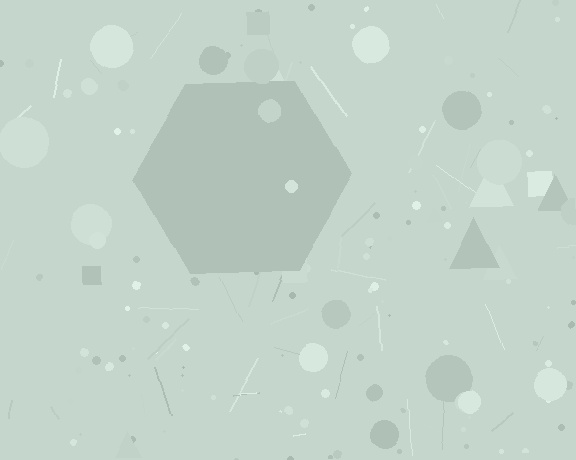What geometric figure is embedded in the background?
A hexagon is embedded in the background.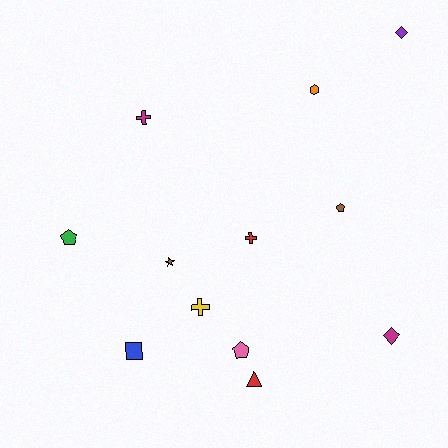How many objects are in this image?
There are 12 objects.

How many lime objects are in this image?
There are no lime objects.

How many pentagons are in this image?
There are 3 pentagons.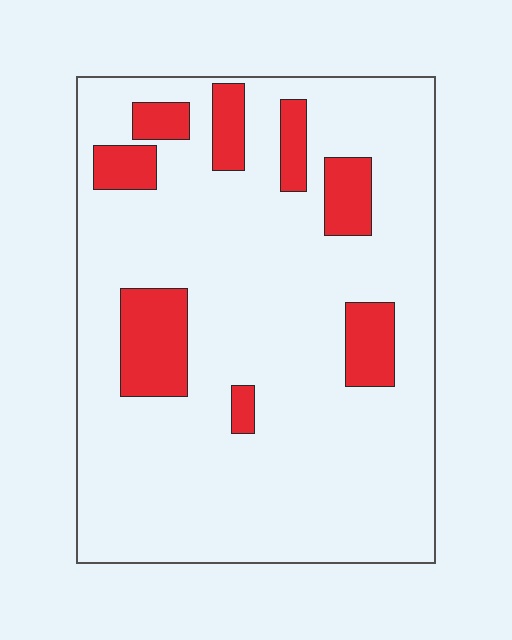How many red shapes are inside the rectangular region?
8.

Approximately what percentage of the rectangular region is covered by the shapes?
Approximately 15%.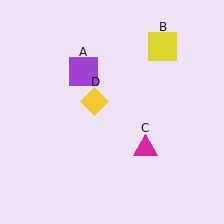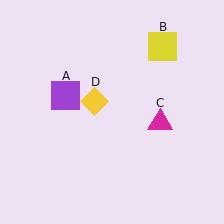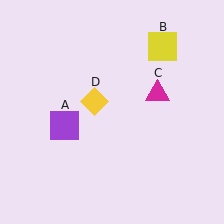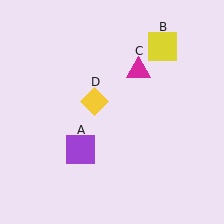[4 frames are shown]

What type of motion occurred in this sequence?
The purple square (object A), magenta triangle (object C) rotated counterclockwise around the center of the scene.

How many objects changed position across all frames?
2 objects changed position: purple square (object A), magenta triangle (object C).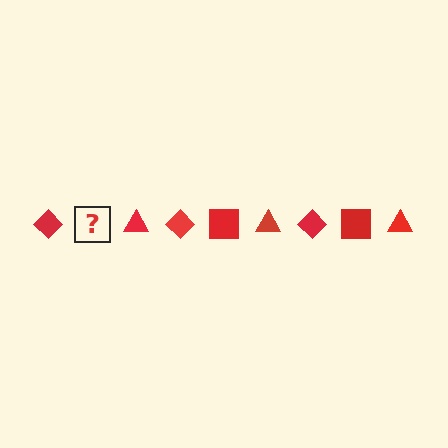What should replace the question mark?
The question mark should be replaced with a red square.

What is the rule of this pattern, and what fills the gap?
The rule is that the pattern cycles through diamond, square, triangle shapes in red. The gap should be filled with a red square.